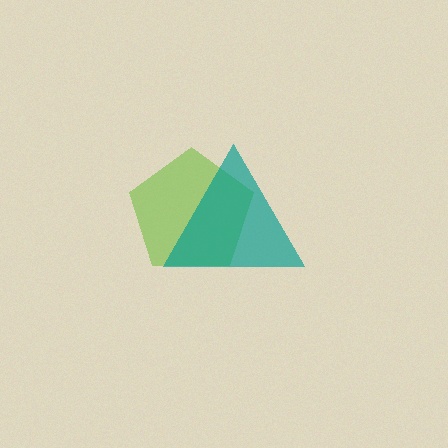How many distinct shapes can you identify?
There are 2 distinct shapes: a lime pentagon, a teal triangle.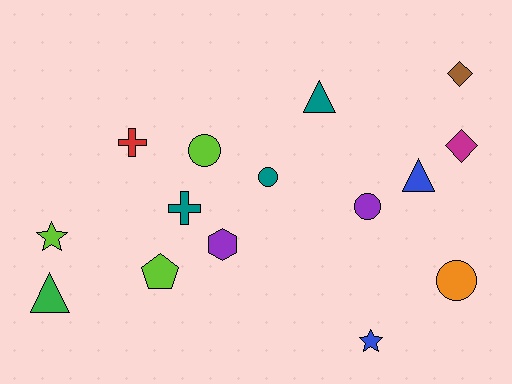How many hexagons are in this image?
There is 1 hexagon.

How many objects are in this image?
There are 15 objects.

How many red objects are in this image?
There is 1 red object.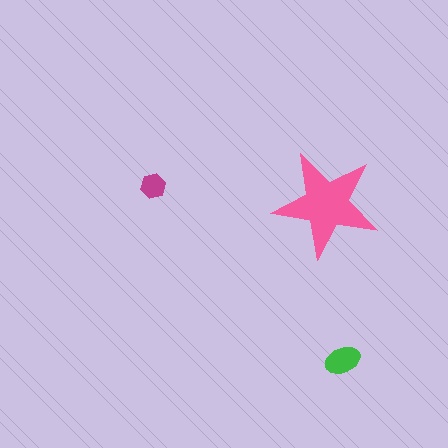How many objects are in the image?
There are 3 objects in the image.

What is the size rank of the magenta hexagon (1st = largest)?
3rd.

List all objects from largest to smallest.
The pink star, the green ellipse, the magenta hexagon.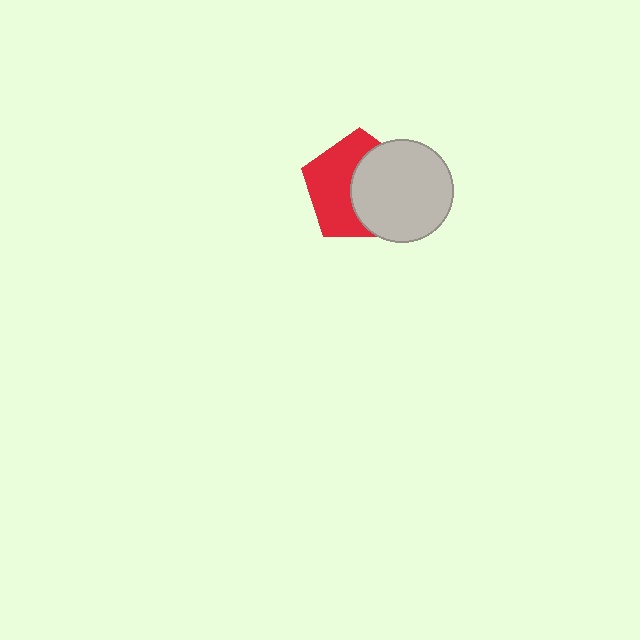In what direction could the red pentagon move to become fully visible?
The red pentagon could move left. That would shift it out from behind the light gray circle entirely.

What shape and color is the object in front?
The object in front is a light gray circle.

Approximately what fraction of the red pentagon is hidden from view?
Roughly 49% of the red pentagon is hidden behind the light gray circle.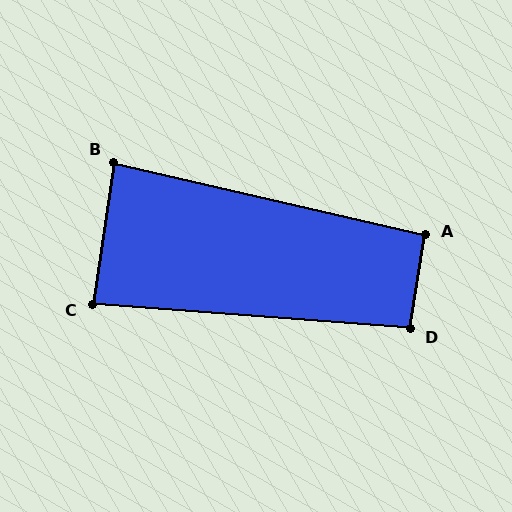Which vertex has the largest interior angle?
D, at approximately 95 degrees.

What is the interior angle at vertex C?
Approximately 86 degrees (approximately right).